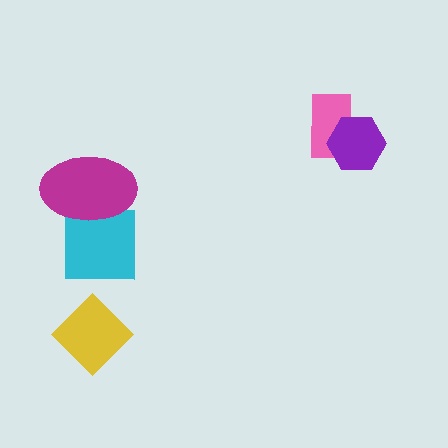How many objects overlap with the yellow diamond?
0 objects overlap with the yellow diamond.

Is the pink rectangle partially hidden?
Yes, it is partially covered by another shape.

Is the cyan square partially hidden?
Yes, it is partially covered by another shape.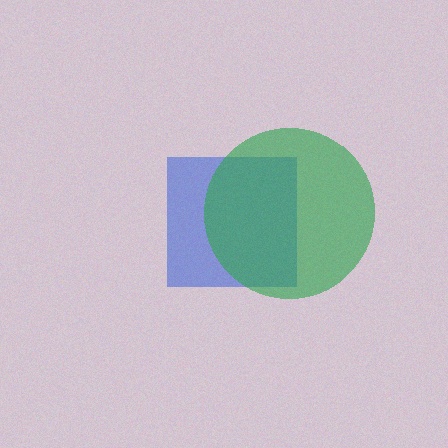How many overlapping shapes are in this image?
There are 2 overlapping shapes in the image.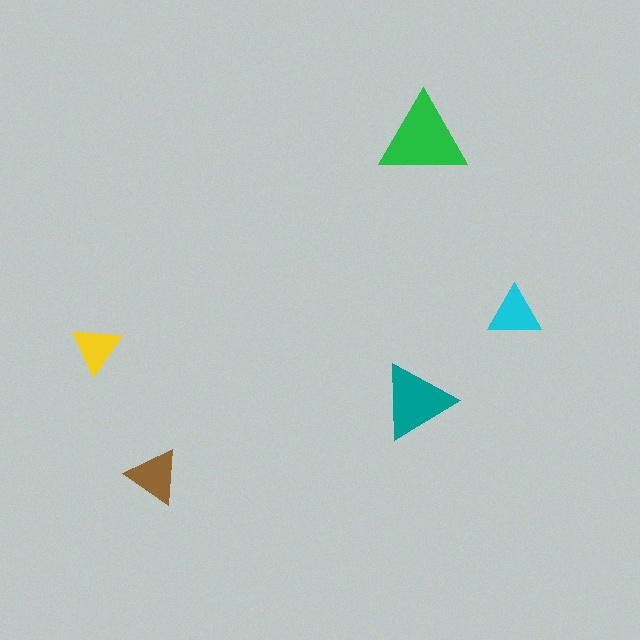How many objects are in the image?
There are 5 objects in the image.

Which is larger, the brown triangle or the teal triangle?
The teal one.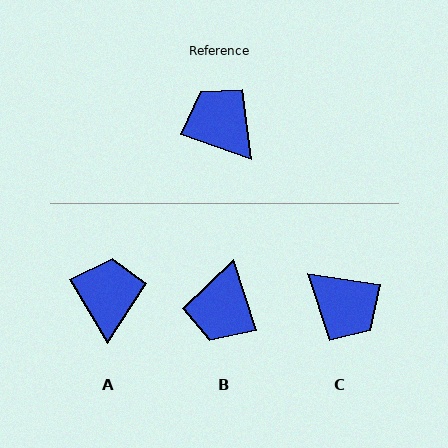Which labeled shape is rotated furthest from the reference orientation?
C, about 169 degrees away.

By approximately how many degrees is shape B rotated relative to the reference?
Approximately 127 degrees counter-clockwise.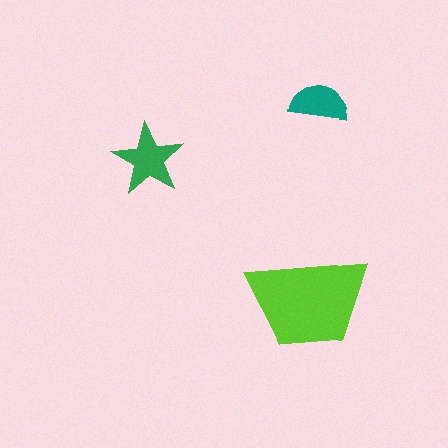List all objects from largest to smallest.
The lime trapezoid, the green star, the teal semicircle.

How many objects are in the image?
There are 3 objects in the image.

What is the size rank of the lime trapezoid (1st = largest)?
1st.